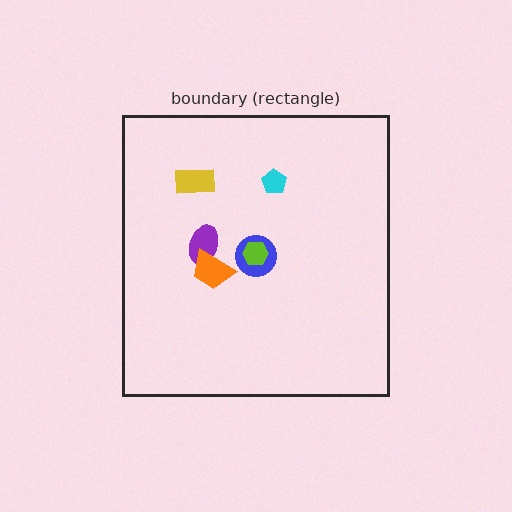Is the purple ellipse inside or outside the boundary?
Inside.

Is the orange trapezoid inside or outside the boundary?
Inside.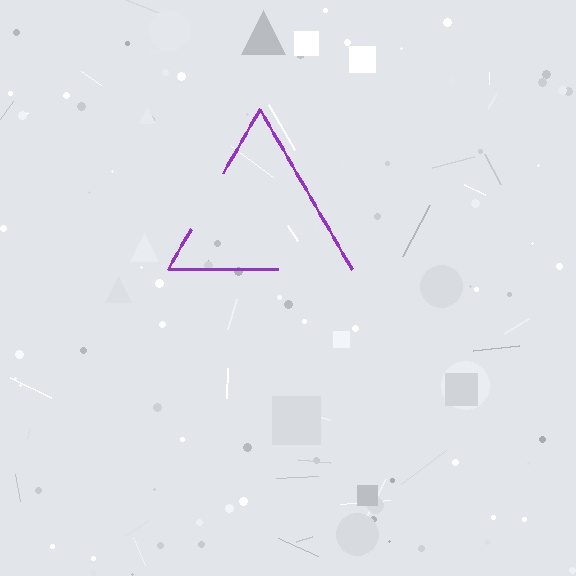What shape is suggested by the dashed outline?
The dashed outline suggests a triangle.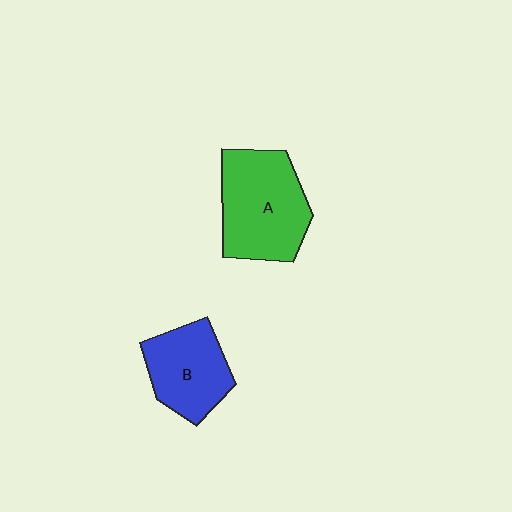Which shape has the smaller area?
Shape B (blue).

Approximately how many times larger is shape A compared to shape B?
Approximately 1.3 times.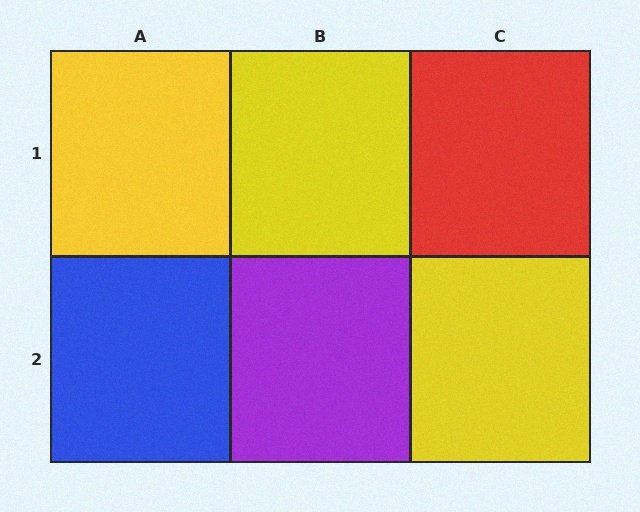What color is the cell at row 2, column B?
Purple.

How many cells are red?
1 cell is red.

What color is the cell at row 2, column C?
Yellow.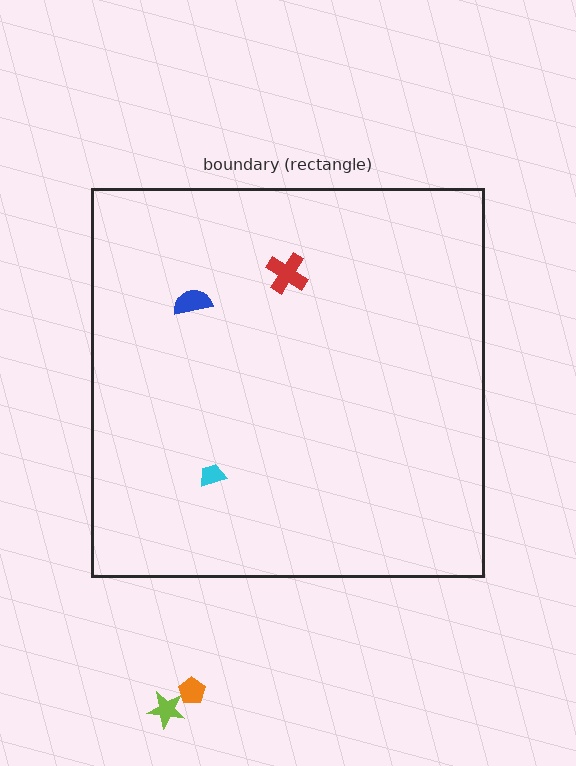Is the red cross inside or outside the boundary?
Inside.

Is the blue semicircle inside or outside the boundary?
Inside.